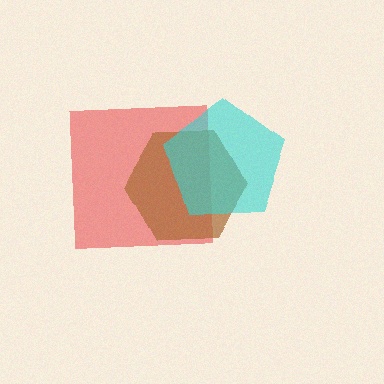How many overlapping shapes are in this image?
There are 3 overlapping shapes in the image.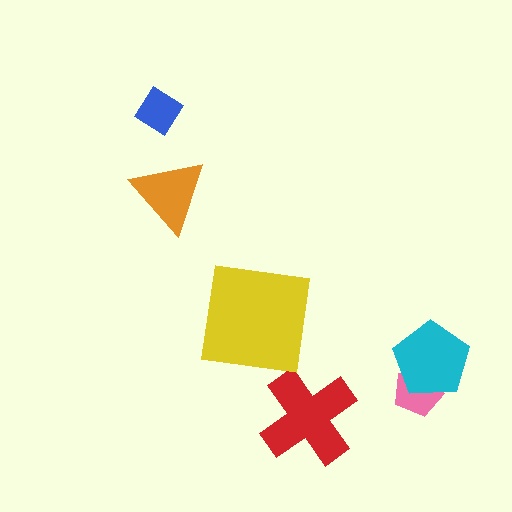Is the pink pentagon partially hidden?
Yes, it is partially covered by another shape.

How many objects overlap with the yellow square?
0 objects overlap with the yellow square.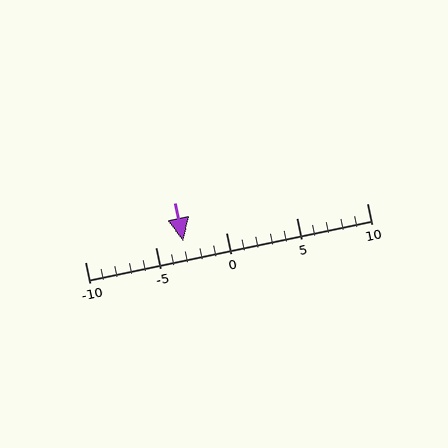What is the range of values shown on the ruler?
The ruler shows values from -10 to 10.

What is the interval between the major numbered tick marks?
The major tick marks are spaced 5 units apart.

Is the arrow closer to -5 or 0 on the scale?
The arrow is closer to -5.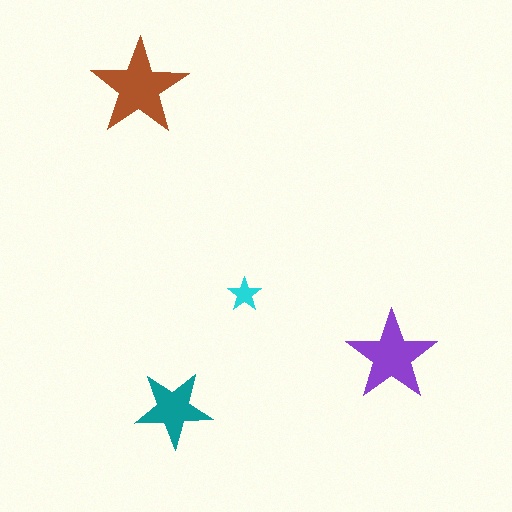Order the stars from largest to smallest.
the brown one, the purple one, the teal one, the cyan one.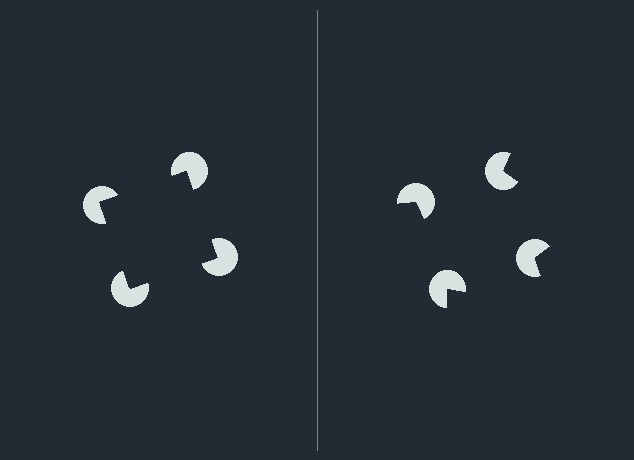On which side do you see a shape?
An illusory square appears on the left side. On the right side the wedge cuts are rotated, so no coherent shape forms.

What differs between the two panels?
The pac-man discs are positioned identically on both sides; only the wedge orientations differ. On the left they align to a square; on the right they are misaligned.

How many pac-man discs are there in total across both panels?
8 — 4 on each side.